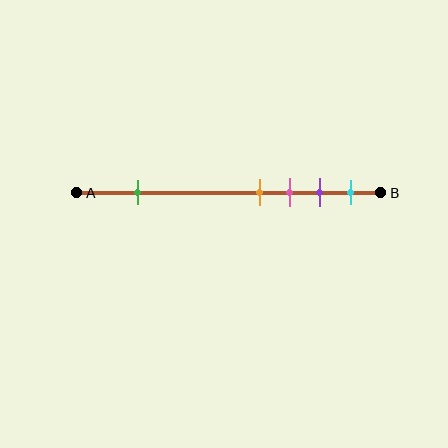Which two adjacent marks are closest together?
The orange and pink marks are the closest adjacent pair.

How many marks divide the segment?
There are 5 marks dividing the segment.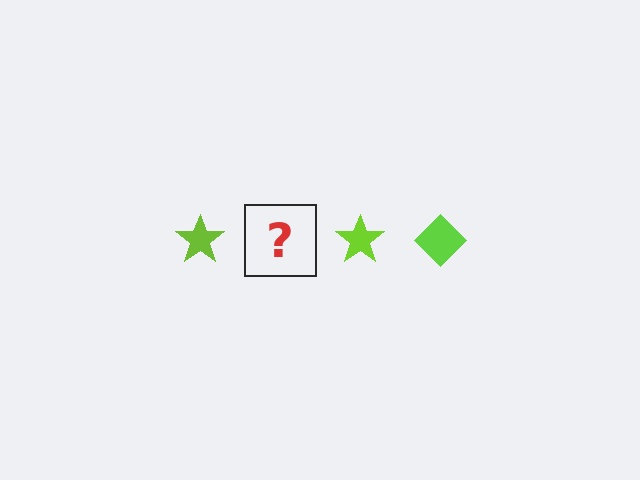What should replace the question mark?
The question mark should be replaced with a lime diamond.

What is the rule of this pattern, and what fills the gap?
The rule is that the pattern cycles through star, diamond shapes in lime. The gap should be filled with a lime diamond.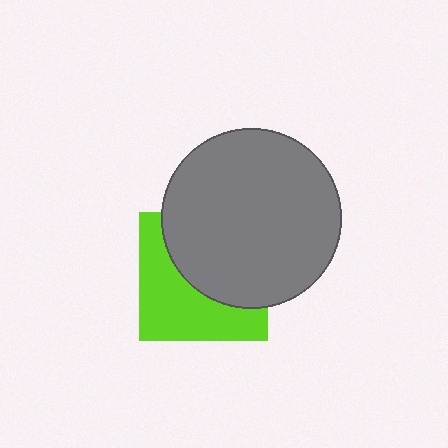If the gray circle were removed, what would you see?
You would see the complete lime square.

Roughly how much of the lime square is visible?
About half of it is visible (roughly 48%).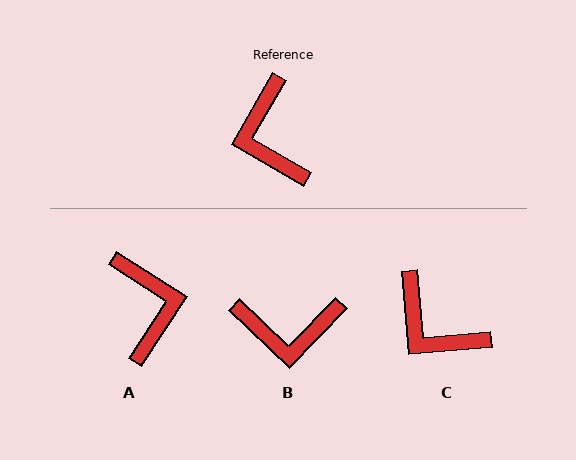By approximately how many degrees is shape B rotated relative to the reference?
Approximately 76 degrees counter-clockwise.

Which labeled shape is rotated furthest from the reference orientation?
A, about 177 degrees away.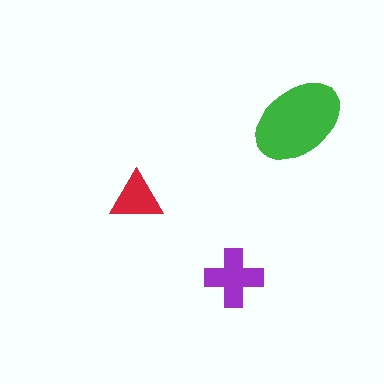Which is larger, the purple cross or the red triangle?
The purple cross.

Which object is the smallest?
The red triangle.